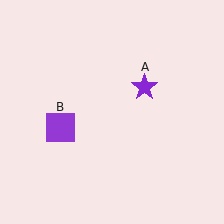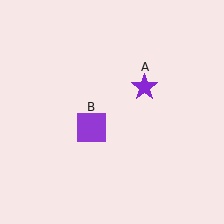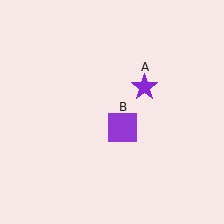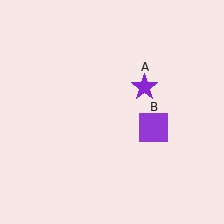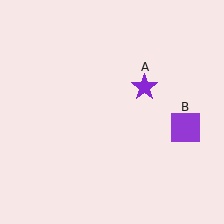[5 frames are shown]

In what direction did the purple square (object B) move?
The purple square (object B) moved right.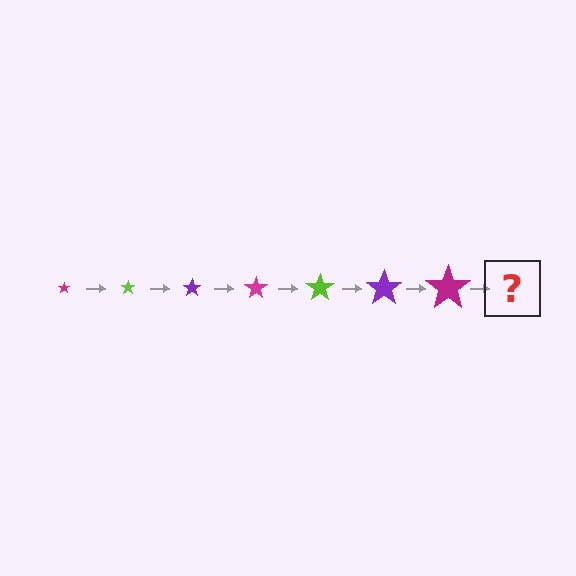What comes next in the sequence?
The next element should be a lime star, larger than the previous one.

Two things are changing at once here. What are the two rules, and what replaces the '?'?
The two rules are that the star grows larger each step and the color cycles through magenta, lime, and purple. The '?' should be a lime star, larger than the previous one.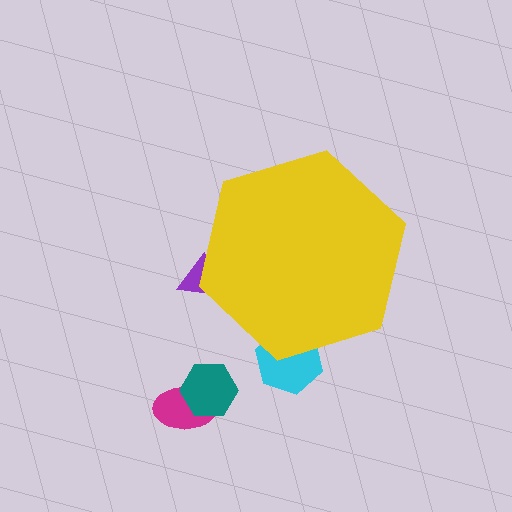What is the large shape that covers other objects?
A yellow hexagon.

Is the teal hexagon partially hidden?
No, the teal hexagon is fully visible.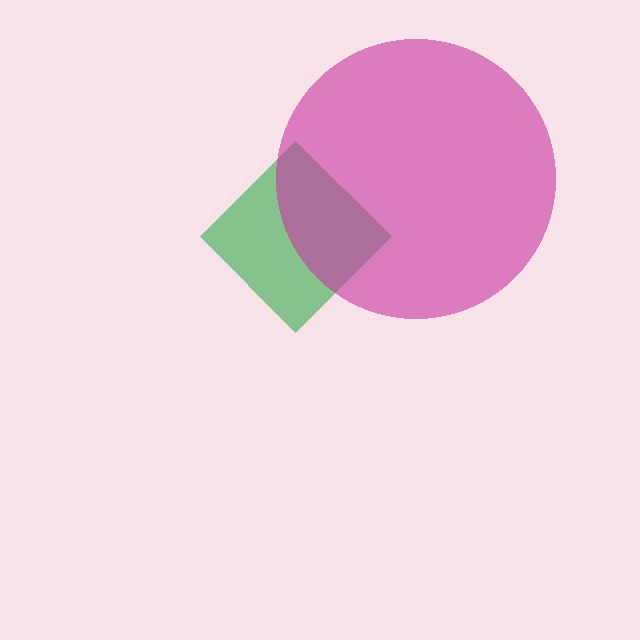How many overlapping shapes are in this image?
There are 2 overlapping shapes in the image.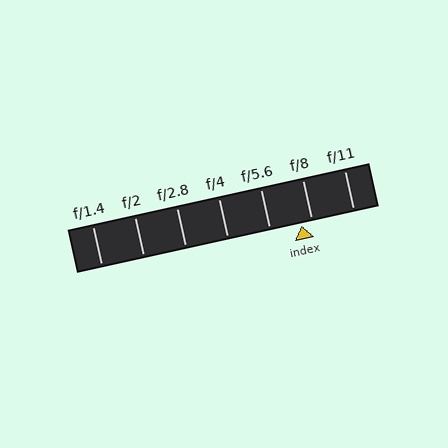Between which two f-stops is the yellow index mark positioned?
The index mark is between f/5.6 and f/8.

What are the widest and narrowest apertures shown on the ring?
The widest aperture shown is f/1.4 and the narrowest is f/11.